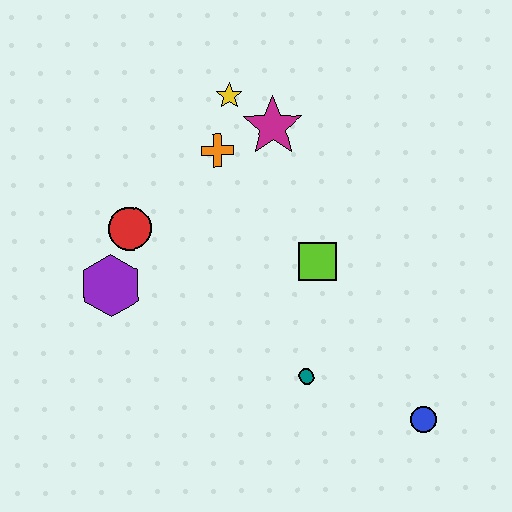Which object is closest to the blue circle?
The teal circle is closest to the blue circle.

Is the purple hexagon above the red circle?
No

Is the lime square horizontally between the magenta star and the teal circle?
No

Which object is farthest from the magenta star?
The blue circle is farthest from the magenta star.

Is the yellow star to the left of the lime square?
Yes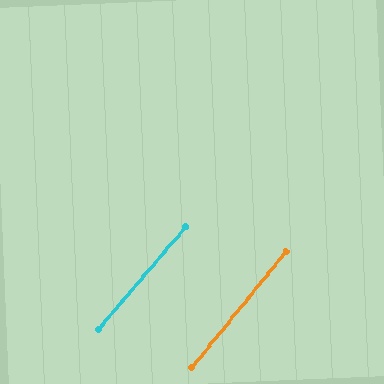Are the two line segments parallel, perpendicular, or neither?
Parallel — their directions differ by only 1.6°.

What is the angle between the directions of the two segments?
Approximately 2 degrees.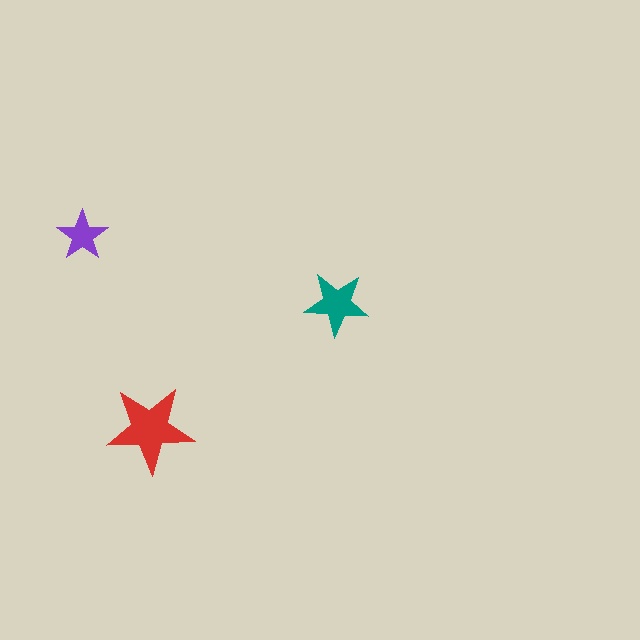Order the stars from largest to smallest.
the red one, the teal one, the purple one.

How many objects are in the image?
There are 3 objects in the image.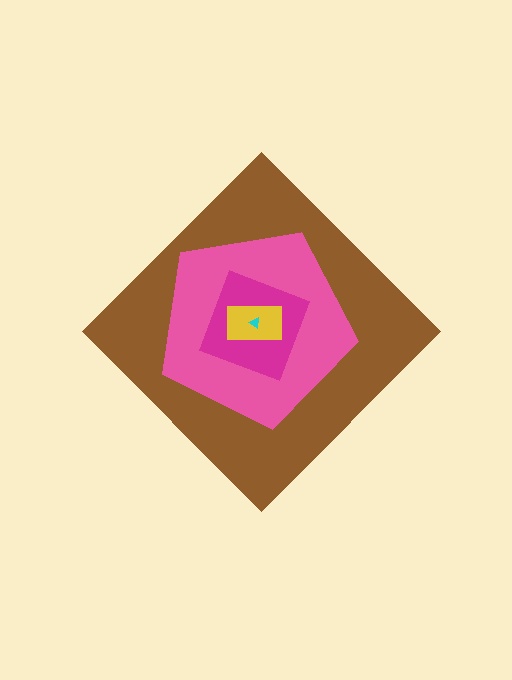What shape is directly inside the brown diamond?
The pink pentagon.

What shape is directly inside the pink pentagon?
The magenta square.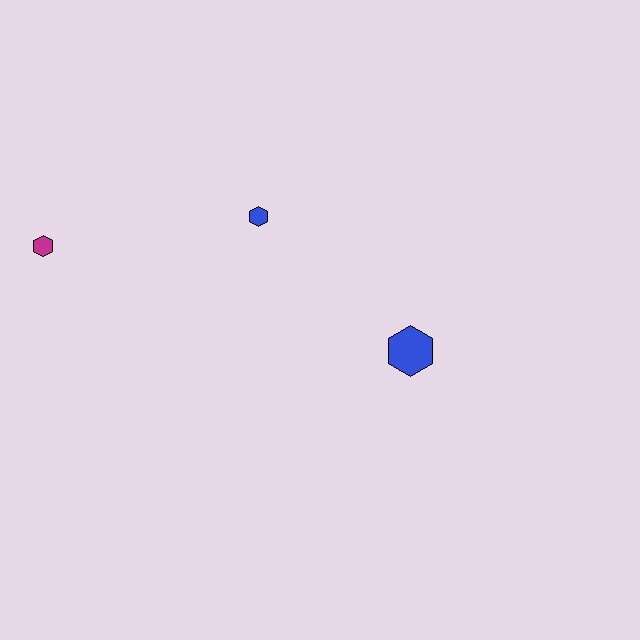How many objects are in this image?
There are 3 objects.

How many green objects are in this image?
There are no green objects.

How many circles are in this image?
There are no circles.